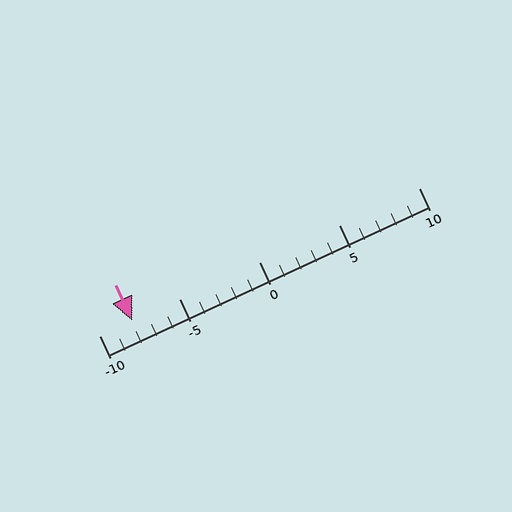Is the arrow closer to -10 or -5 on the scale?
The arrow is closer to -10.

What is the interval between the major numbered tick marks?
The major tick marks are spaced 5 units apart.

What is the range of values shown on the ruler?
The ruler shows values from -10 to 10.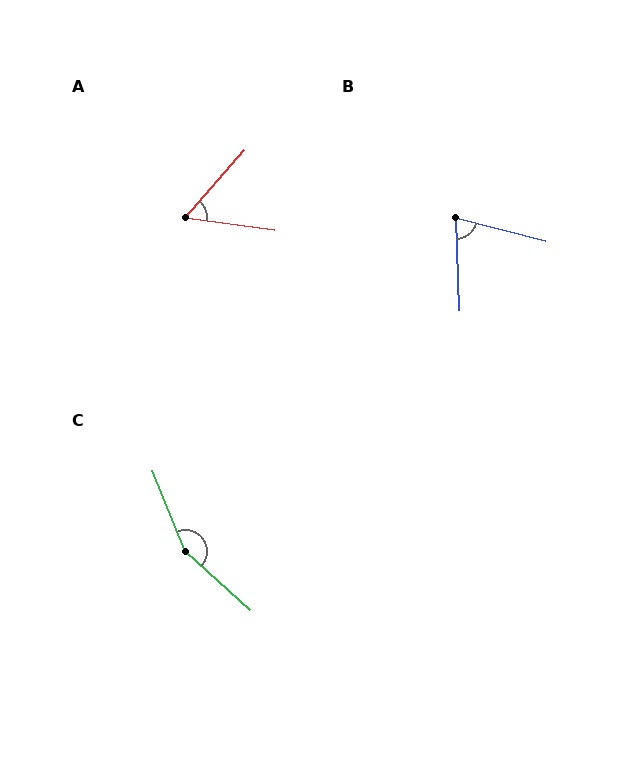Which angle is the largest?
C, at approximately 154 degrees.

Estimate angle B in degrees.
Approximately 74 degrees.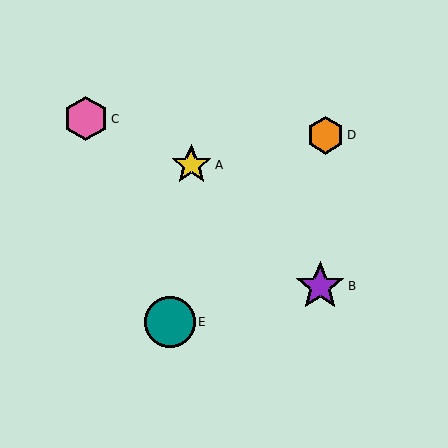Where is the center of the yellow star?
The center of the yellow star is at (191, 165).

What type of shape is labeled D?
Shape D is an orange hexagon.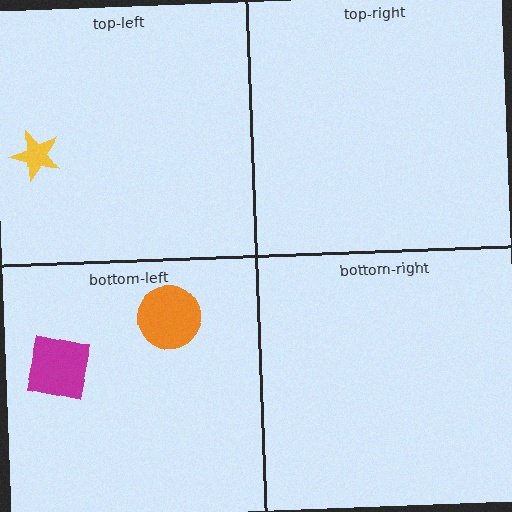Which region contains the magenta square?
The bottom-left region.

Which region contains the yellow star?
The top-left region.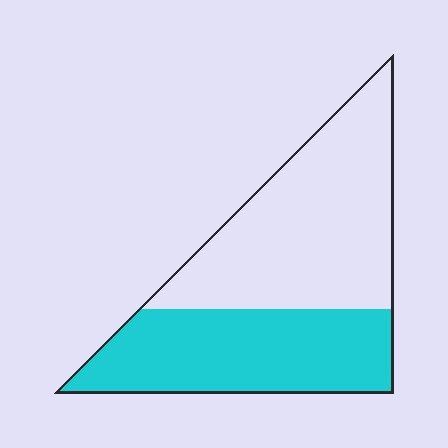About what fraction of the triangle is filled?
About two fifths (2/5).